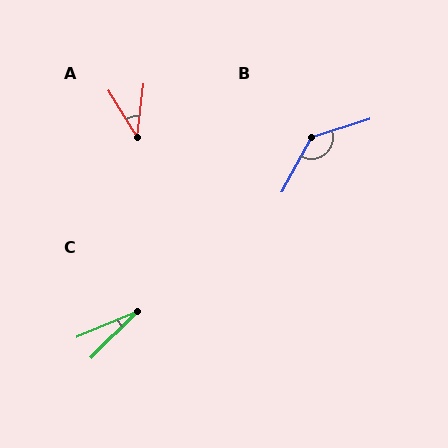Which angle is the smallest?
C, at approximately 22 degrees.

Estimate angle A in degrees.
Approximately 39 degrees.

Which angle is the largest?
B, at approximately 136 degrees.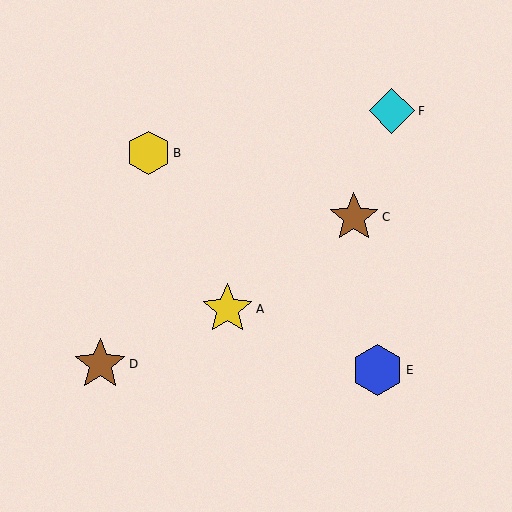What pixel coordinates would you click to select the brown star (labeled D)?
Click at (100, 364) to select the brown star D.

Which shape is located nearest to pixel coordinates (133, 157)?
The yellow hexagon (labeled B) at (148, 153) is nearest to that location.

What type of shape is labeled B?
Shape B is a yellow hexagon.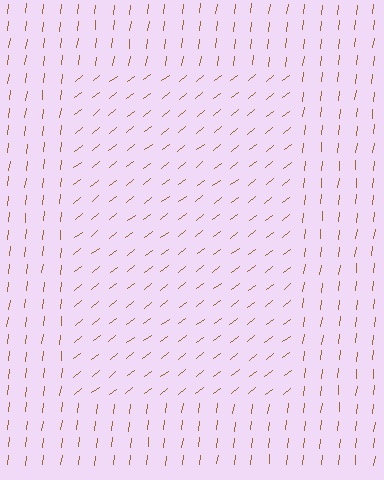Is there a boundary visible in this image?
Yes, there is a texture boundary formed by a change in line orientation.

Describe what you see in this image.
The image is filled with small brown line segments. A rectangle region in the image has lines oriented differently from the surrounding lines, creating a visible texture boundary.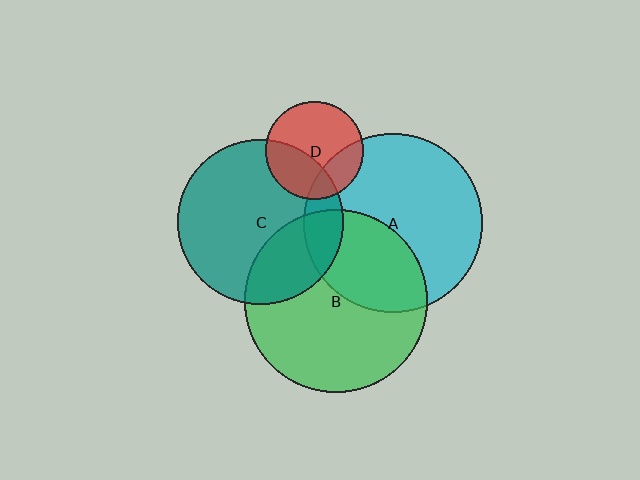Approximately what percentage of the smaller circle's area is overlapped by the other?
Approximately 35%.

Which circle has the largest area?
Circle B (green).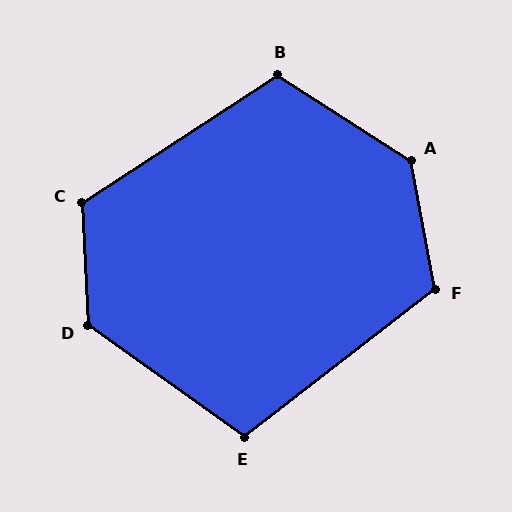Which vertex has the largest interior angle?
A, at approximately 133 degrees.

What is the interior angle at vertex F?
Approximately 117 degrees (obtuse).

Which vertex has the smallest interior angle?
E, at approximately 107 degrees.